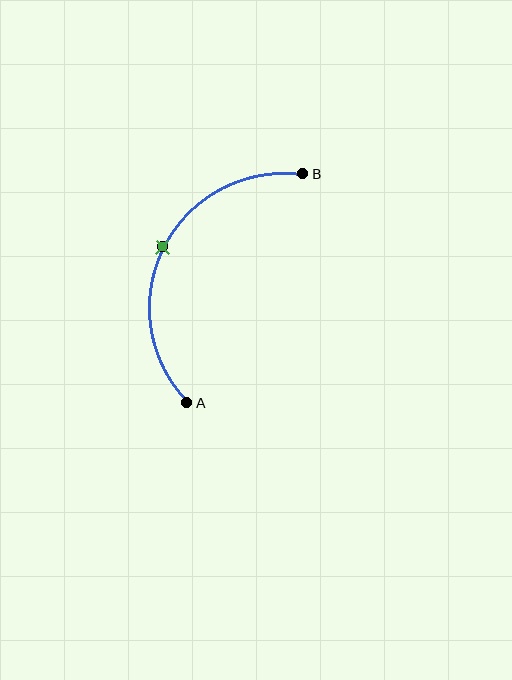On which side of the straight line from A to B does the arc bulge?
The arc bulges to the left of the straight line connecting A and B.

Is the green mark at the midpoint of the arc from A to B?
Yes. The green mark lies on the arc at equal arc-length from both A and B — it is the arc midpoint.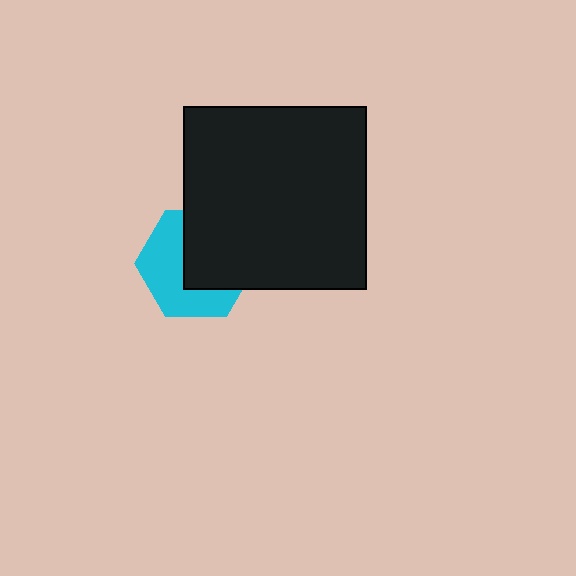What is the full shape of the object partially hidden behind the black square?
The partially hidden object is a cyan hexagon.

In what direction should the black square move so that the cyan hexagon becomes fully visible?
The black square should move toward the upper-right. That is the shortest direction to clear the overlap and leave the cyan hexagon fully visible.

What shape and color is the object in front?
The object in front is a black square.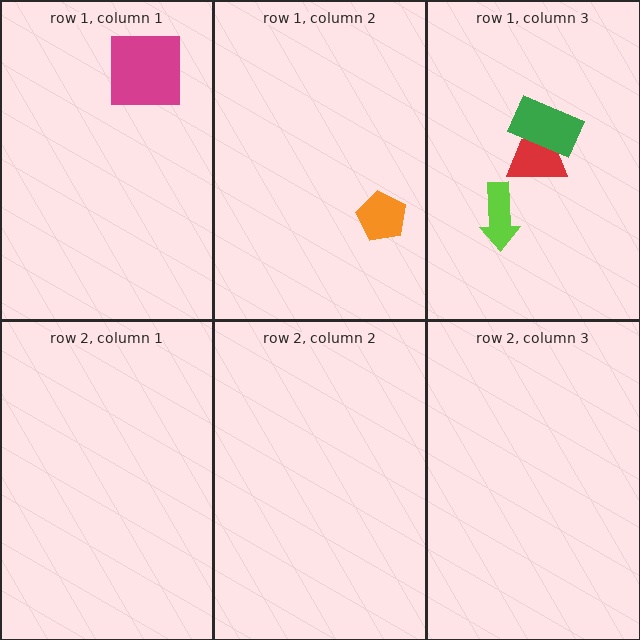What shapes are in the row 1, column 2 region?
The orange pentagon.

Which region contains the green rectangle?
The row 1, column 3 region.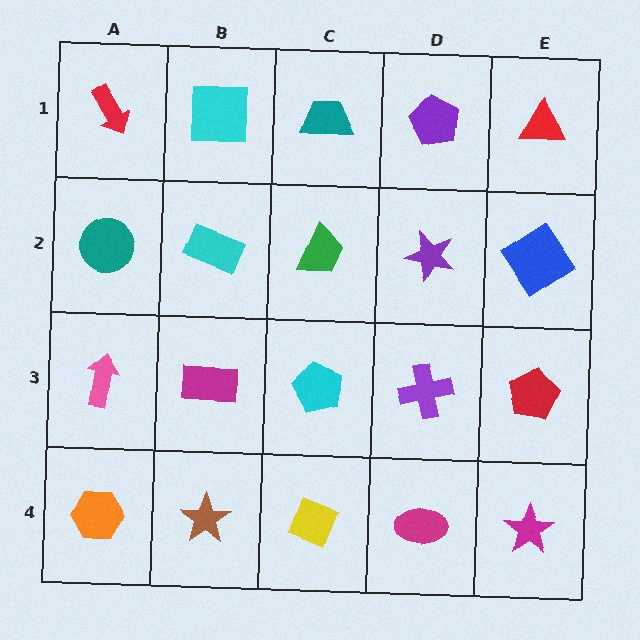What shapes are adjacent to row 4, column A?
A pink arrow (row 3, column A), a brown star (row 4, column B).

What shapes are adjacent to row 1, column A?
A teal circle (row 2, column A), a cyan square (row 1, column B).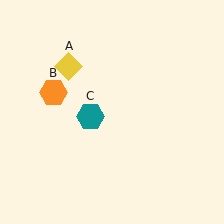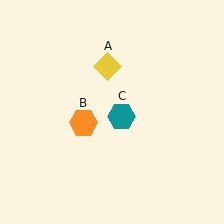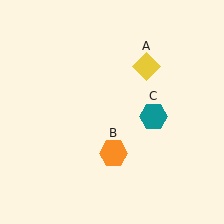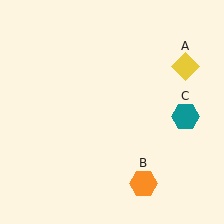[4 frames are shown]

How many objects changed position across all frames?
3 objects changed position: yellow diamond (object A), orange hexagon (object B), teal hexagon (object C).